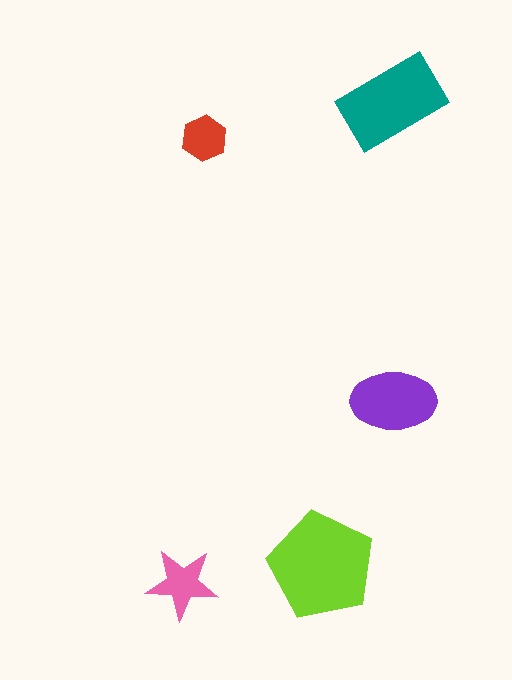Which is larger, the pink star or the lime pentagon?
The lime pentagon.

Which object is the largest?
The lime pentagon.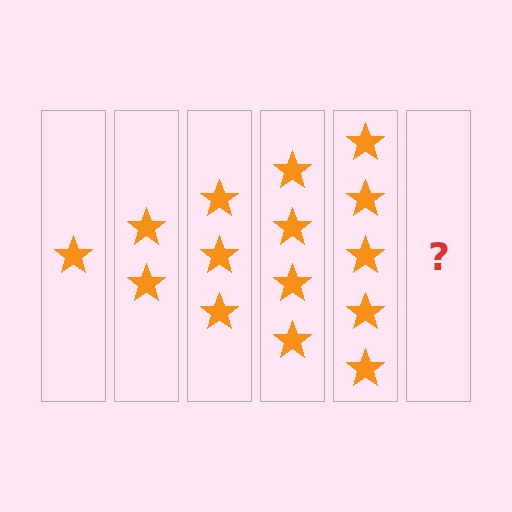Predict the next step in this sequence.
The next step is 6 stars.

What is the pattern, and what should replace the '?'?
The pattern is that each step adds one more star. The '?' should be 6 stars.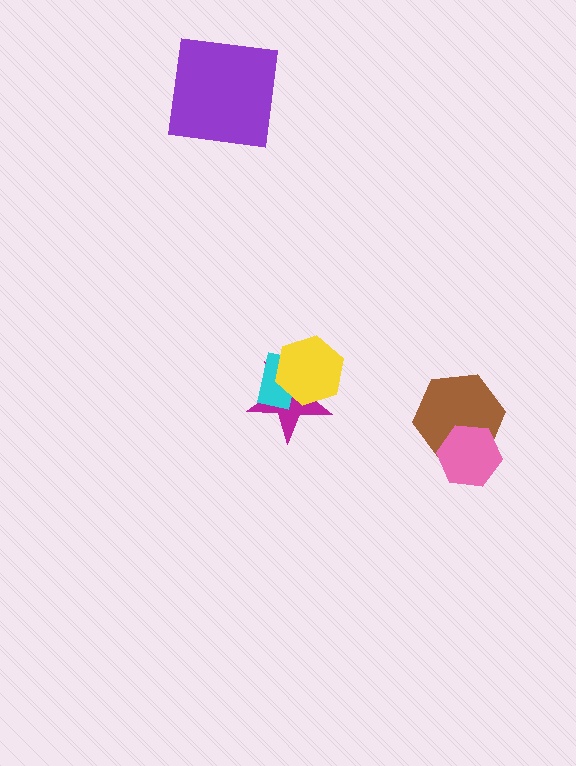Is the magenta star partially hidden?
Yes, it is partially covered by another shape.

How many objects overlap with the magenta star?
2 objects overlap with the magenta star.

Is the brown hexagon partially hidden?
Yes, it is partially covered by another shape.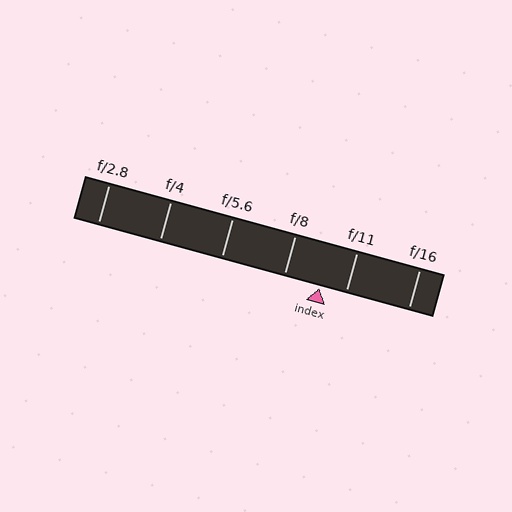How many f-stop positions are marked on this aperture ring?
There are 6 f-stop positions marked.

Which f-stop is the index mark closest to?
The index mark is closest to f/11.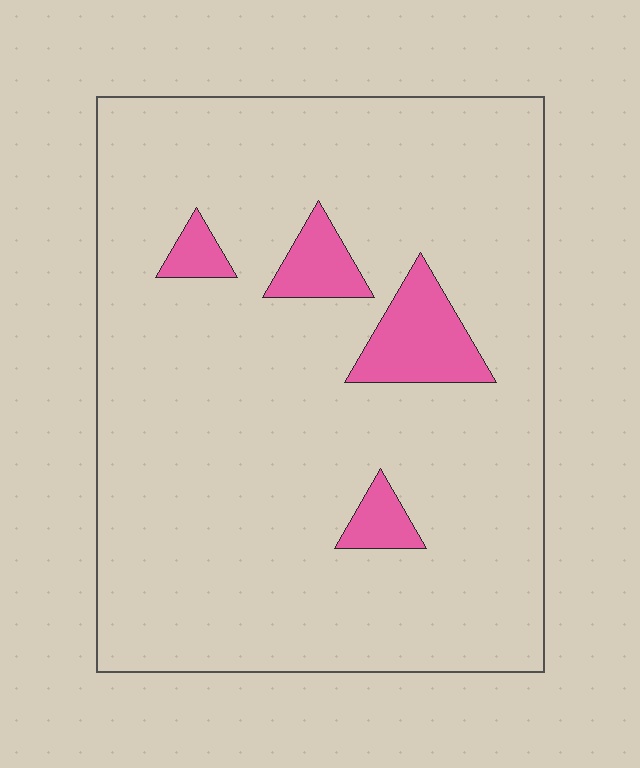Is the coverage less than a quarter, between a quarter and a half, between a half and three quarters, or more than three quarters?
Less than a quarter.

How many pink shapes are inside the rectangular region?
4.